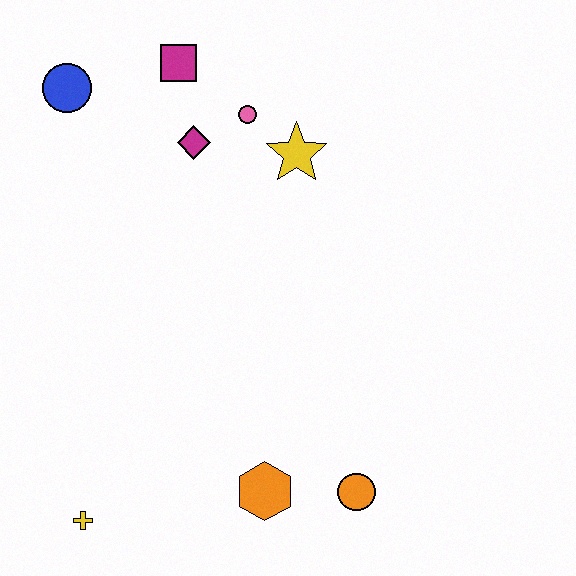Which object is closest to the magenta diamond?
The pink circle is closest to the magenta diamond.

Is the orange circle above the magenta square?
No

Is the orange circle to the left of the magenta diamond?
No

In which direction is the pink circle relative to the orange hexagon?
The pink circle is above the orange hexagon.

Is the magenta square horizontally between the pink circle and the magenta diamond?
No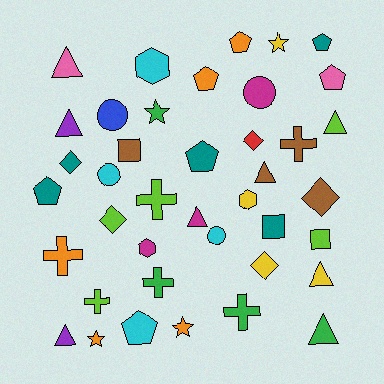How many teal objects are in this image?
There are 5 teal objects.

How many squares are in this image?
There are 3 squares.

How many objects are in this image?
There are 40 objects.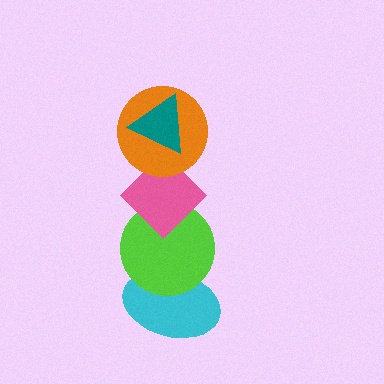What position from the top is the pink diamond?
The pink diamond is 3rd from the top.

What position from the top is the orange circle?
The orange circle is 2nd from the top.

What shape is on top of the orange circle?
The teal triangle is on top of the orange circle.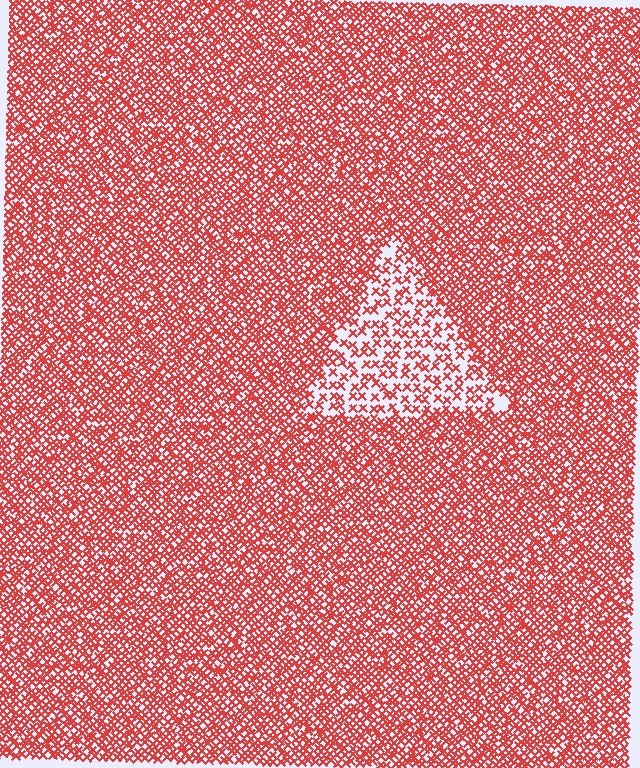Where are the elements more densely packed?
The elements are more densely packed outside the triangle boundary.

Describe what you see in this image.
The image contains small red elements arranged at two different densities. A triangle-shaped region is visible where the elements are less densely packed than the surrounding area.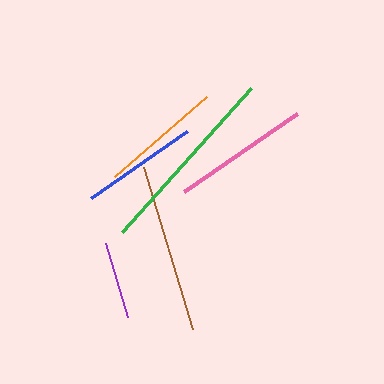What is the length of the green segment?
The green segment is approximately 193 pixels long.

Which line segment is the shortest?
The purple line is the shortest at approximately 77 pixels.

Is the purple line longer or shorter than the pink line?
The pink line is longer than the purple line.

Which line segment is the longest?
The green line is the longest at approximately 193 pixels.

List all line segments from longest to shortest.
From longest to shortest: green, brown, pink, orange, blue, purple.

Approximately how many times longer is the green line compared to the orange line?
The green line is approximately 1.6 times the length of the orange line.